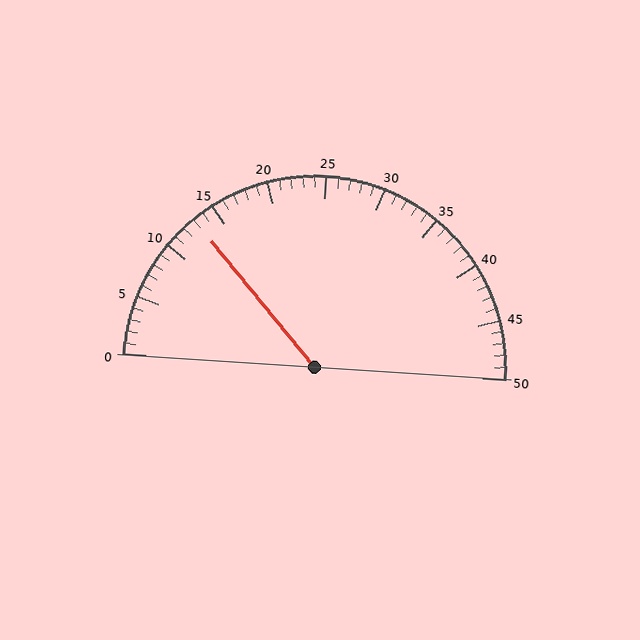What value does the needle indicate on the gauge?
The needle indicates approximately 13.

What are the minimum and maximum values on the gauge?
The gauge ranges from 0 to 50.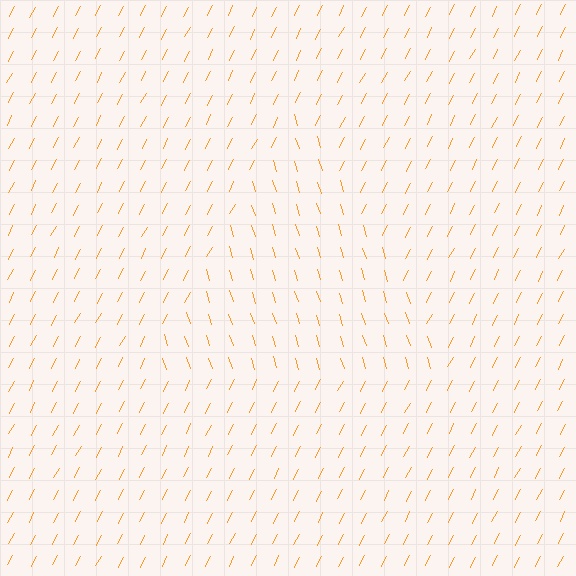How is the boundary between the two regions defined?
The boundary is defined purely by a change in line orientation (approximately 45 degrees difference). All lines are the same color and thickness.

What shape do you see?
I see a triangle.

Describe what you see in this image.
The image is filled with small orange line segments. A triangle region in the image has lines oriented differently from the surrounding lines, creating a visible texture boundary.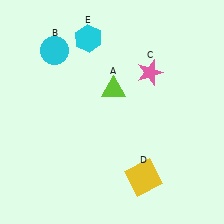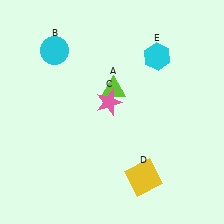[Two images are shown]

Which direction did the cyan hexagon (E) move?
The cyan hexagon (E) moved right.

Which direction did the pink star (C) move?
The pink star (C) moved left.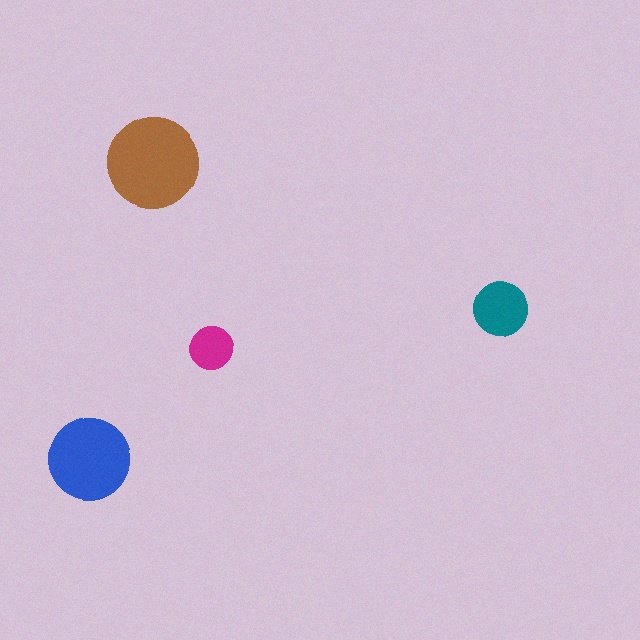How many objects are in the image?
There are 4 objects in the image.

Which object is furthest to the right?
The teal circle is rightmost.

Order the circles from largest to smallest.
the brown one, the blue one, the teal one, the magenta one.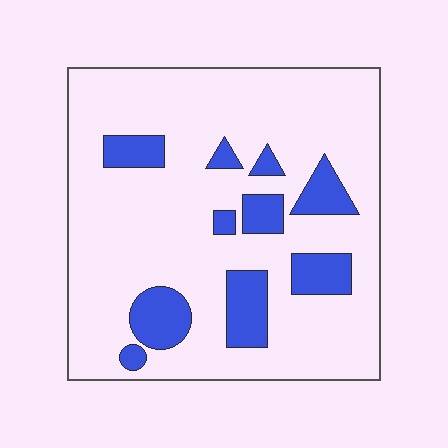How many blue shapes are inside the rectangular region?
10.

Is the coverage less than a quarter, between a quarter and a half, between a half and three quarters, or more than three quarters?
Less than a quarter.